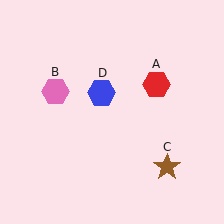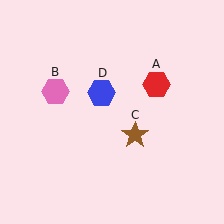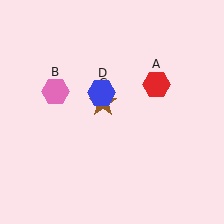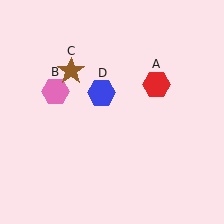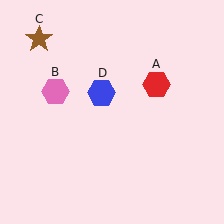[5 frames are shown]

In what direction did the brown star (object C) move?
The brown star (object C) moved up and to the left.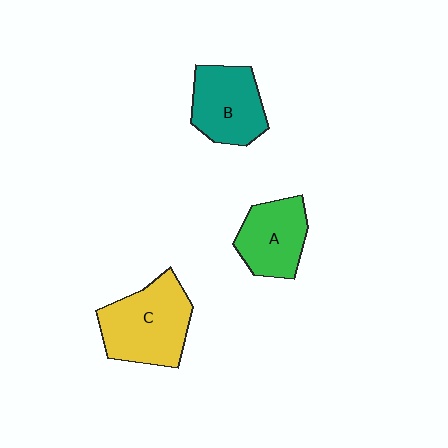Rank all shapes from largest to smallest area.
From largest to smallest: C (yellow), B (teal), A (green).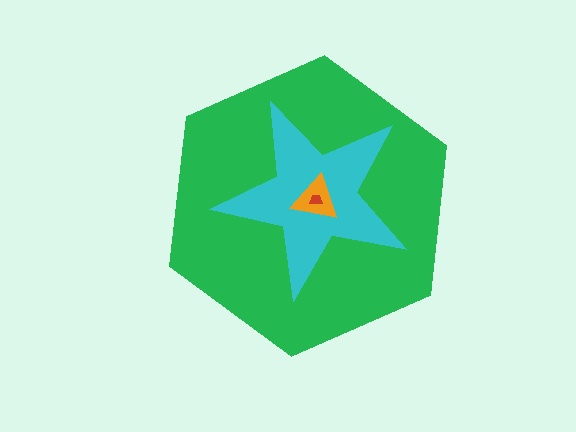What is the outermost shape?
The green hexagon.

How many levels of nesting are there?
4.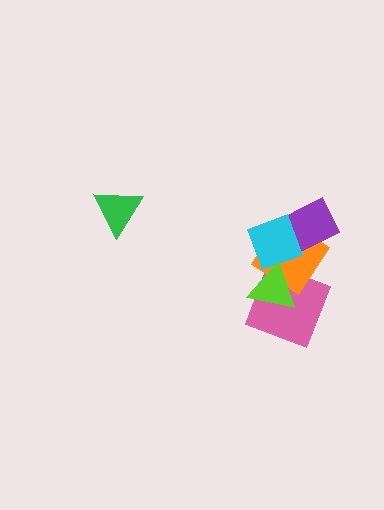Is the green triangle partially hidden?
No, no other shape covers it.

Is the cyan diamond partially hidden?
Yes, it is partially covered by another shape.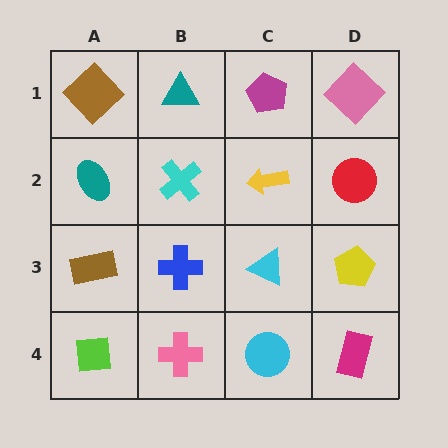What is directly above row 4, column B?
A blue cross.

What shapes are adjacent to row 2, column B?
A teal triangle (row 1, column B), a blue cross (row 3, column B), a teal ellipse (row 2, column A), a yellow arrow (row 2, column C).